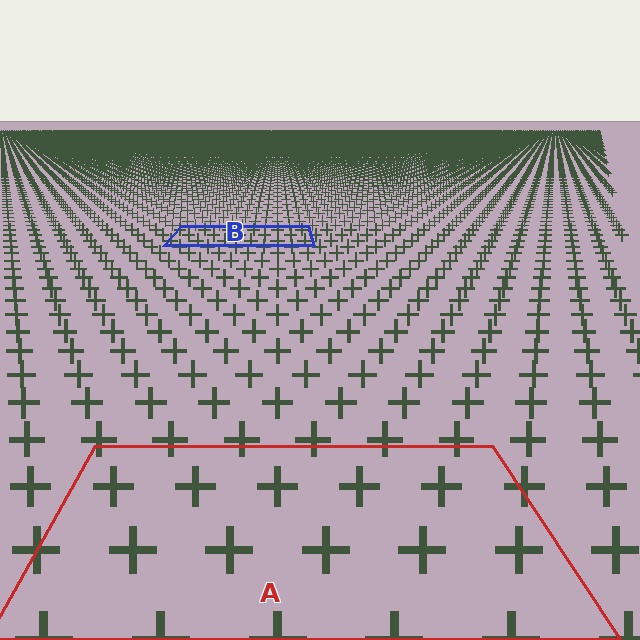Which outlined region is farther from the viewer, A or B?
Region B is farther from the viewer — the texture elements inside it appear smaller and more densely packed.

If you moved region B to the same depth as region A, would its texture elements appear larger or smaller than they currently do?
They would appear larger. At a closer depth, the same texture elements are projected at a bigger on-screen size.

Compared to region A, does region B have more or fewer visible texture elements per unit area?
Region B has more texture elements per unit area — they are packed more densely because it is farther away.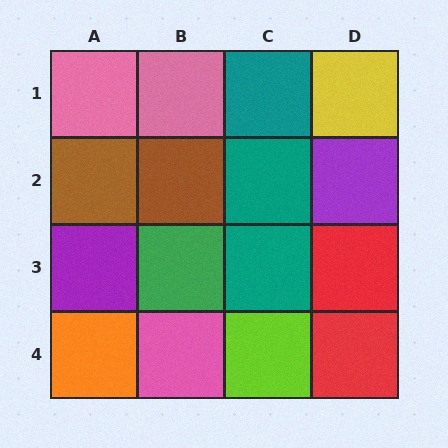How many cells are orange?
1 cell is orange.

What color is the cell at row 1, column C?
Teal.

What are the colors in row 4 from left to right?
Orange, pink, lime, red.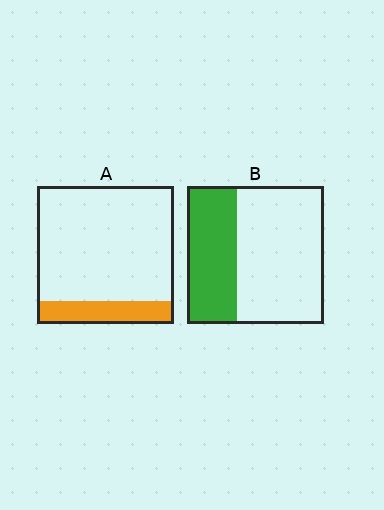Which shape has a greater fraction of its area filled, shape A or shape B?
Shape B.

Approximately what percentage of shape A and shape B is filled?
A is approximately 15% and B is approximately 35%.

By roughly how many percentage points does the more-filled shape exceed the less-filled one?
By roughly 20 percentage points (B over A).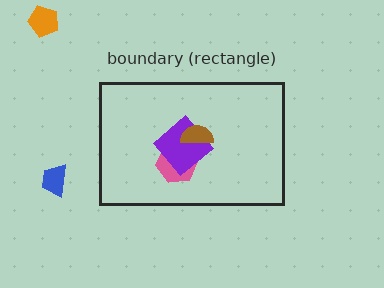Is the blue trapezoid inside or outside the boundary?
Outside.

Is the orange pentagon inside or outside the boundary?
Outside.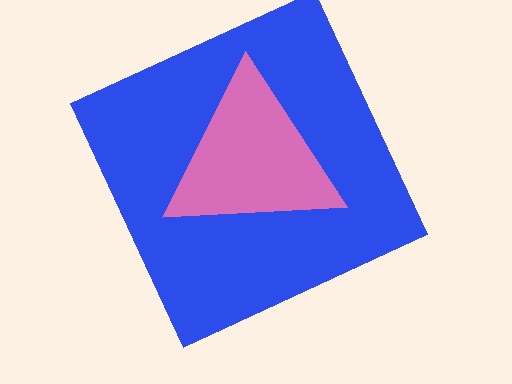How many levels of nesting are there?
2.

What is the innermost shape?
The pink triangle.